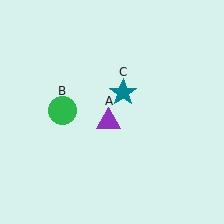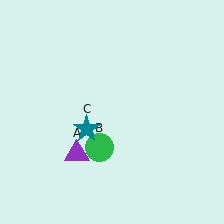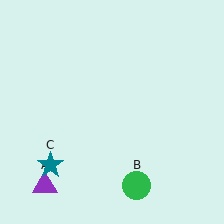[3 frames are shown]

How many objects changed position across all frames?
3 objects changed position: purple triangle (object A), green circle (object B), teal star (object C).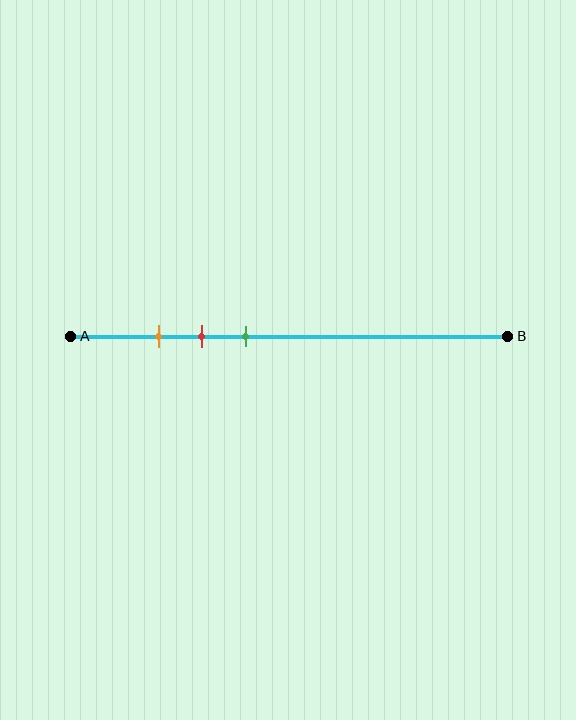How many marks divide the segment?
There are 3 marks dividing the segment.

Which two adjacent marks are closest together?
The orange and red marks are the closest adjacent pair.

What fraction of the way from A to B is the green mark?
The green mark is approximately 40% (0.4) of the way from A to B.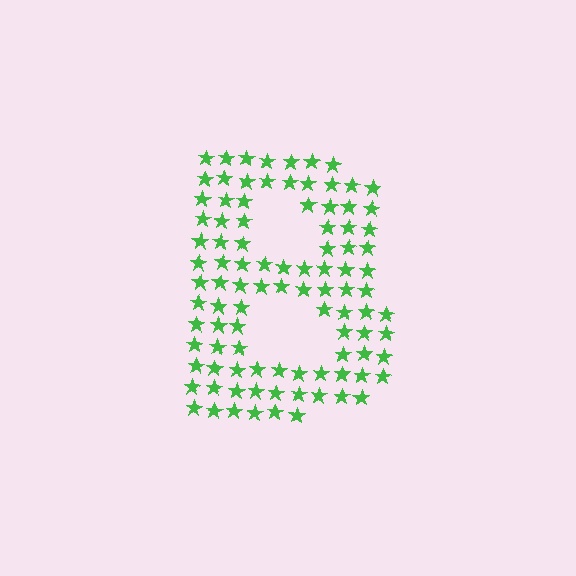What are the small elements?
The small elements are stars.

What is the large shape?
The large shape is the letter B.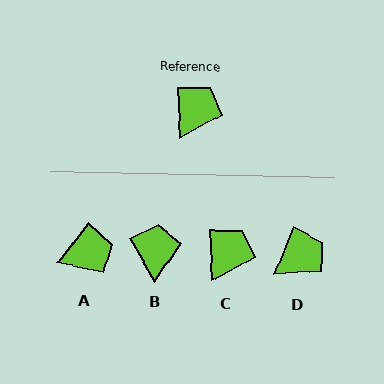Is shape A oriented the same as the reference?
No, it is off by about 41 degrees.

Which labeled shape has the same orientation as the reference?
C.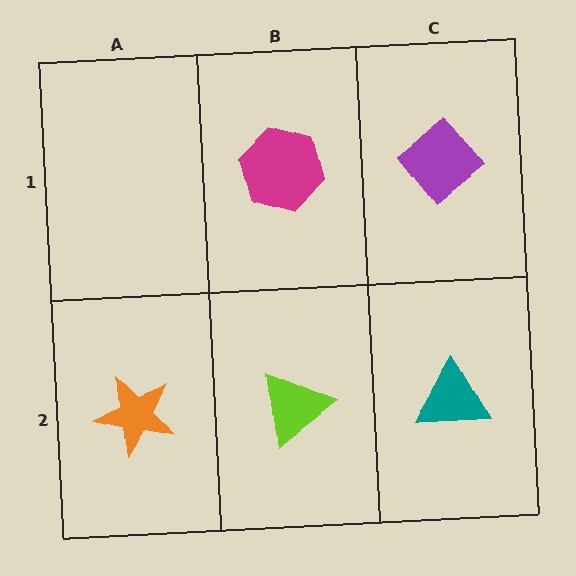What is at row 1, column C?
A purple diamond.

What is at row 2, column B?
A lime triangle.